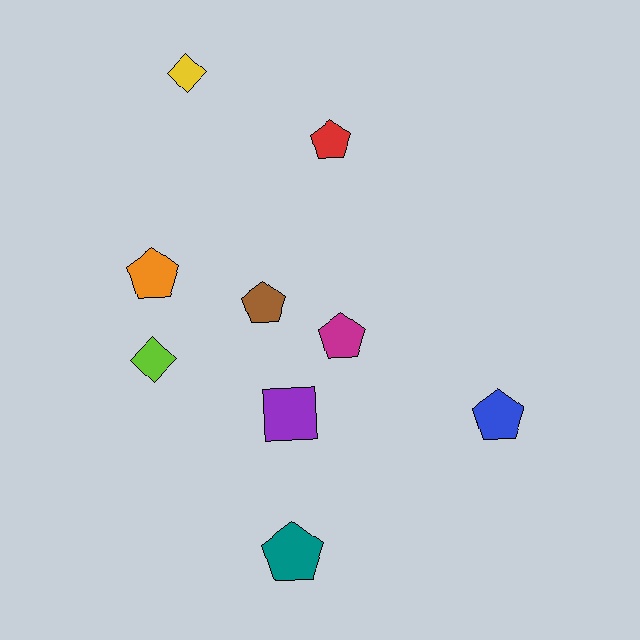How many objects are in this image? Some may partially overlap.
There are 9 objects.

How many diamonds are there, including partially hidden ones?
There are 2 diamonds.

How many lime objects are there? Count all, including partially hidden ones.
There is 1 lime object.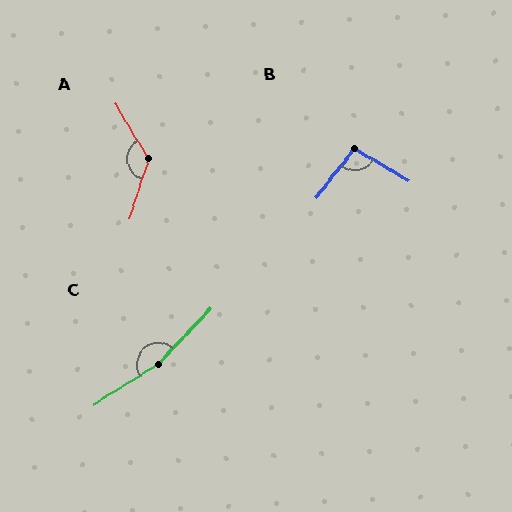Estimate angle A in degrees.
Approximately 131 degrees.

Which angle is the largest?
C, at approximately 166 degrees.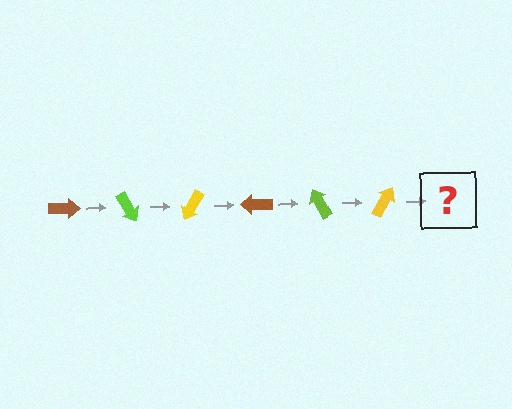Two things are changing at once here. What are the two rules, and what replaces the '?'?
The two rules are that it rotates 60 degrees each step and the color cycles through brown, lime, and yellow. The '?' should be a brown arrow, rotated 360 degrees from the start.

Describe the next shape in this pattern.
It should be a brown arrow, rotated 360 degrees from the start.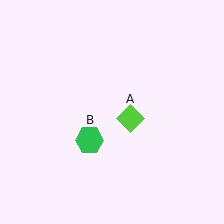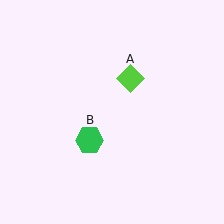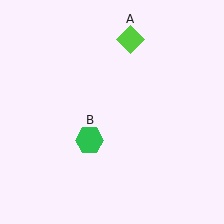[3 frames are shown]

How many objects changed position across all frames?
1 object changed position: lime diamond (object A).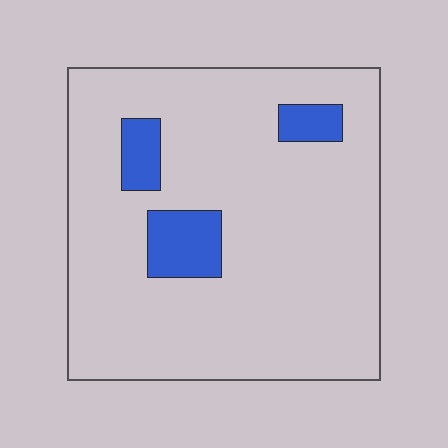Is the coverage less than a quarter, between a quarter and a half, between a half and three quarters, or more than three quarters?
Less than a quarter.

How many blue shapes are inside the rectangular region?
3.